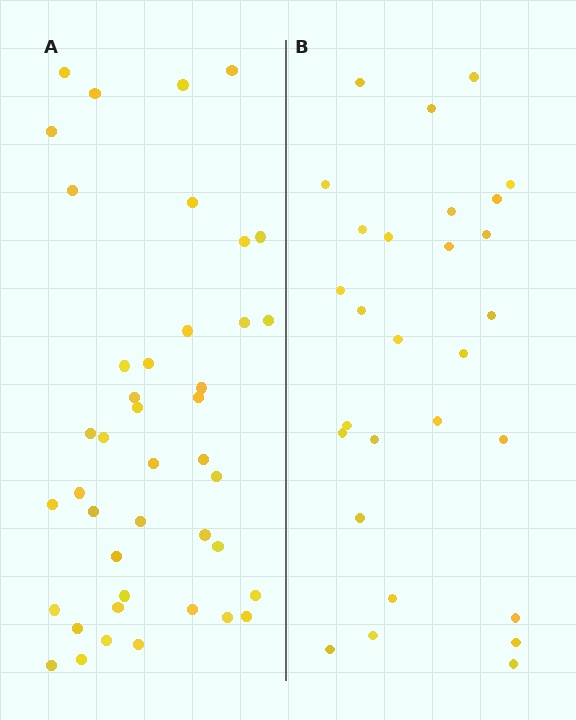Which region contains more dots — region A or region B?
Region A (the left region) has more dots.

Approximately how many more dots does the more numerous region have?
Region A has approximately 15 more dots than region B.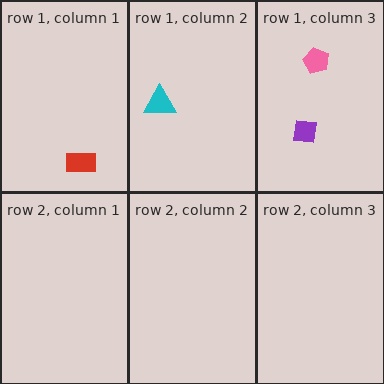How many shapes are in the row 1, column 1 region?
1.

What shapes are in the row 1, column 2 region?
The cyan triangle.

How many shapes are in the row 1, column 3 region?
2.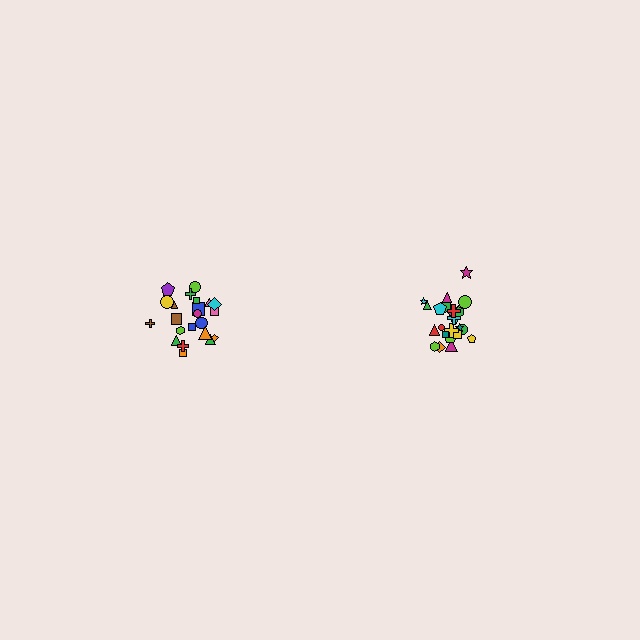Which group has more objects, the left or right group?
The right group.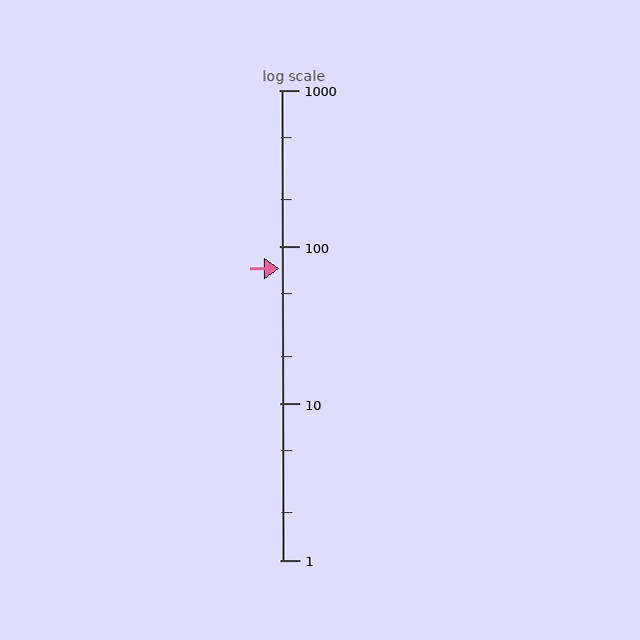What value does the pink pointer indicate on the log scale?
The pointer indicates approximately 73.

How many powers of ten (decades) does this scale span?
The scale spans 3 decades, from 1 to 1000.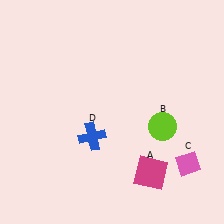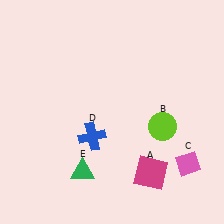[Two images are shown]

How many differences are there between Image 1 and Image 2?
There is 1 difference between the two images.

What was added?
A green triangle (E) was added in Image 2.